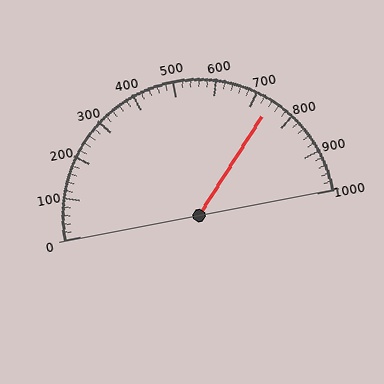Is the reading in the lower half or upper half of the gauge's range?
The reading is in the upper half of the range (0 to 1000).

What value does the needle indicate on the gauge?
The needle indicates approximately 740.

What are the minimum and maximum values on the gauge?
The gauge ranges from 0 to 1000.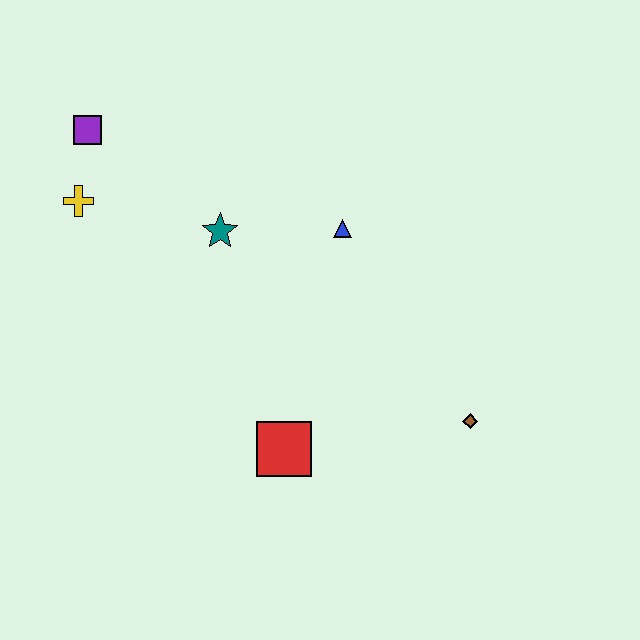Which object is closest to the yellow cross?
The purple square is closest to the yellow cross.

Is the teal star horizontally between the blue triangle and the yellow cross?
Yes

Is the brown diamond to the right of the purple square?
Yes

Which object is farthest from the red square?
The purple square is farthest from the red square.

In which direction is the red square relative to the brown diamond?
The red square is to the left of the brown diamond.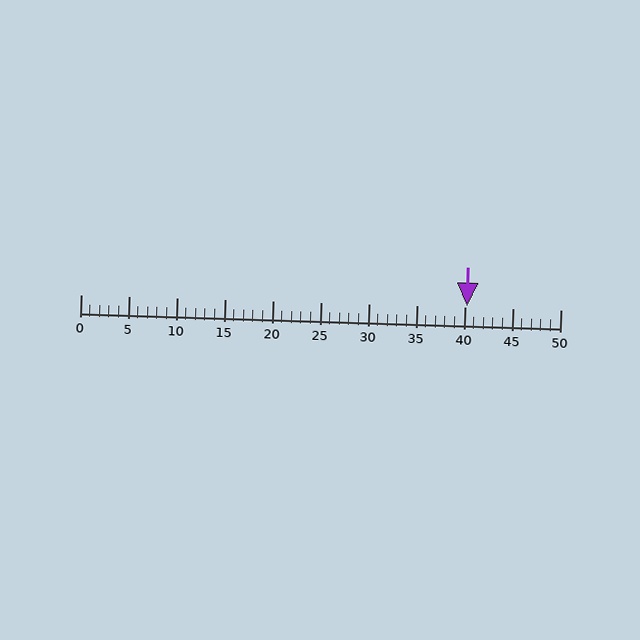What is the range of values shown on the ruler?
The ruler shows values from 0 to 50.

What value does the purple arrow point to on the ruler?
The purple arrow points to approximately 40.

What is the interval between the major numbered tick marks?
The major tick marks are spaced 5 units apart.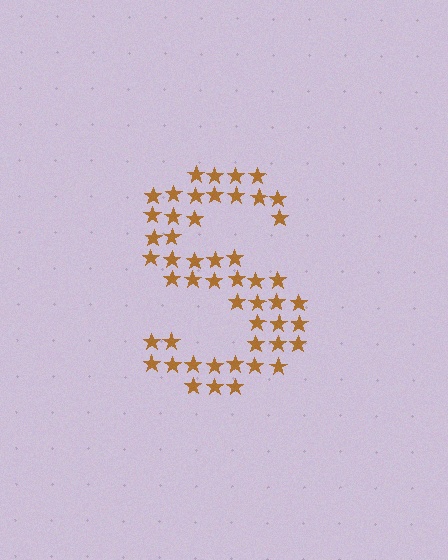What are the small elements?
The small elements are stars.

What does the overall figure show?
The overall figure shows the letter S.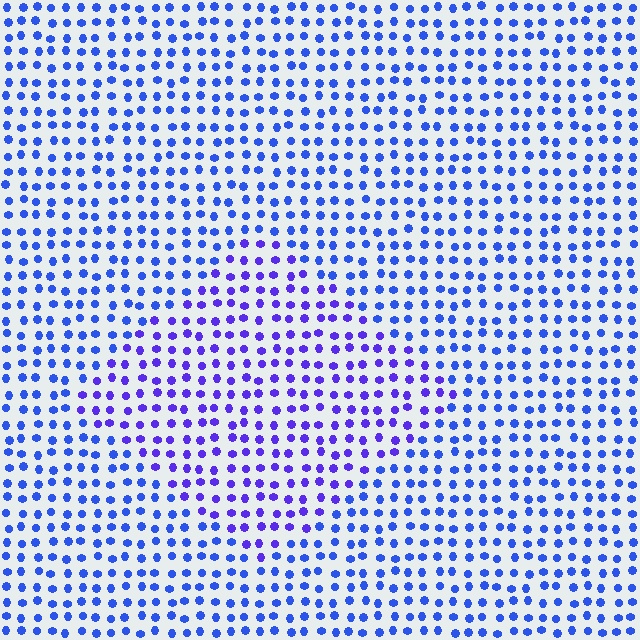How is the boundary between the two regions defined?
The boundary is defined purely by a slight shift in hue (about 27 degrees). Spacing, size, and orientation are identical on both sides.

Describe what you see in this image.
The image is filled with small blue elements in a uniform arrangement. A diamond-shaped region is visible where the elements are tinted to a slightly different hue, forming a subtle color boundary.